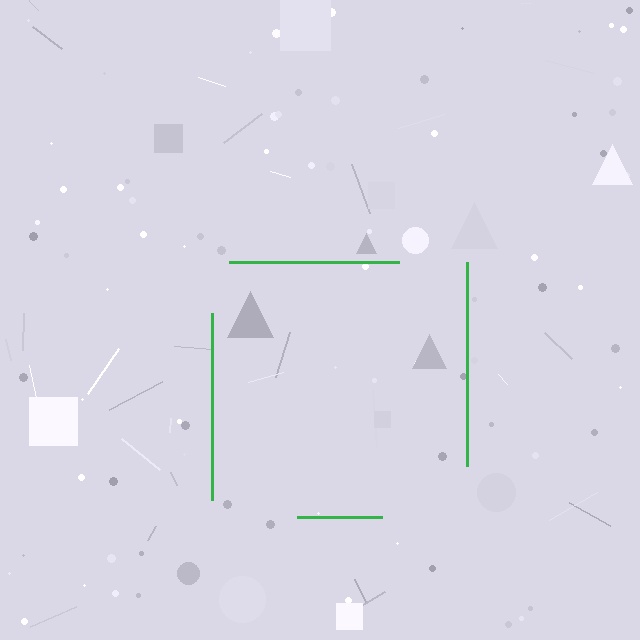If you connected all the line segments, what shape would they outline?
They would outline a square.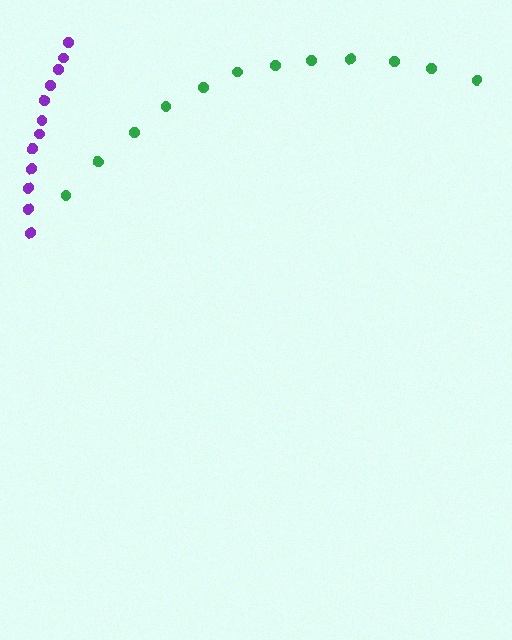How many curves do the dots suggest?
There are 2 distinct paths.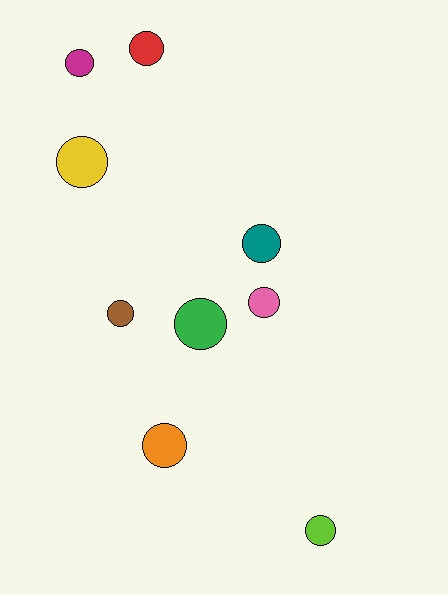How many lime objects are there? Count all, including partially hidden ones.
There is 1 lime object.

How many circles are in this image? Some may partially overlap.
There are 9 circles.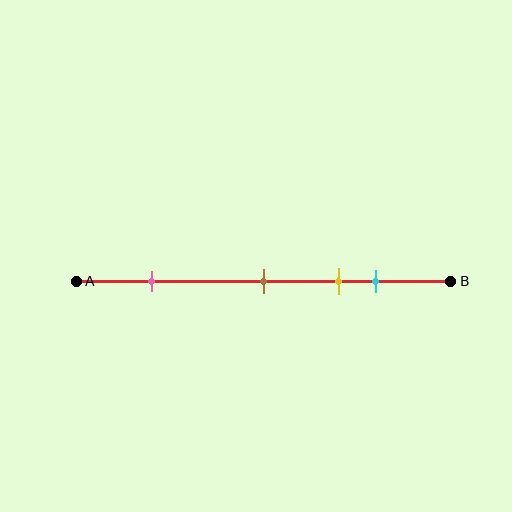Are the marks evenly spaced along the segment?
No, the marks are not evenly spaced.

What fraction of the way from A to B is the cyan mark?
The cyan mark is approximately 80% (0.8) of the way from A to B.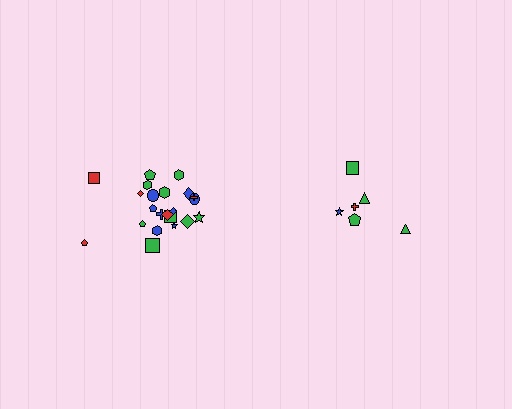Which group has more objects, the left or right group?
The left group.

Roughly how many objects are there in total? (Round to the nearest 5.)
Roughly 30 objects in total.